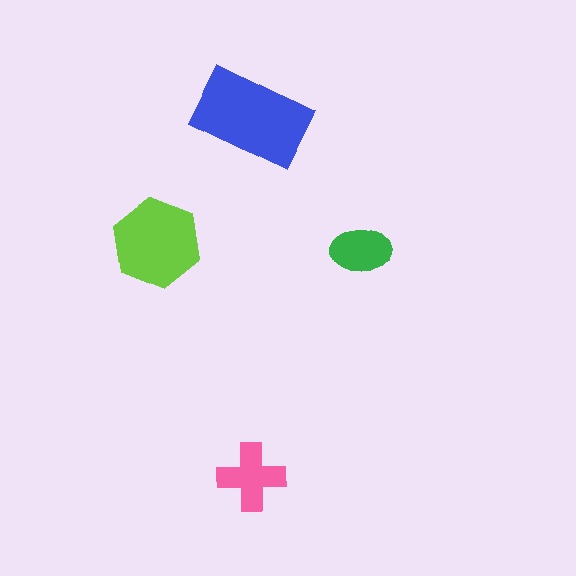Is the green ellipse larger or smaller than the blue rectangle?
Smaller.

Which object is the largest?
The blue rectangle.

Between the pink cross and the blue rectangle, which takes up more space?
The blue rectangle.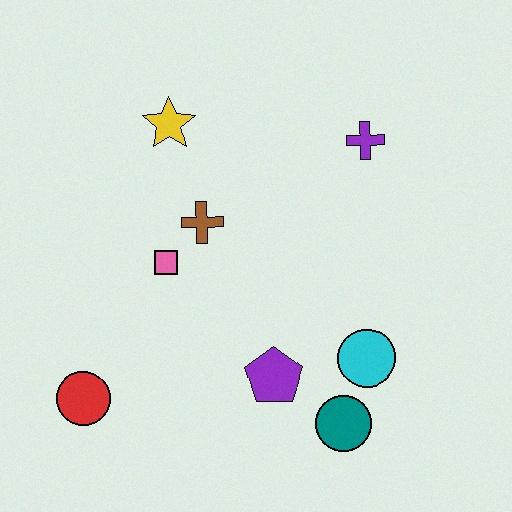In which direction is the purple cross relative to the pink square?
The purple cross is to the right of the pink square.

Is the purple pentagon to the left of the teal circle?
Yes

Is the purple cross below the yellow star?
Yes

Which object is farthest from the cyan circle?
The yellow star is farthest from the cyan circle.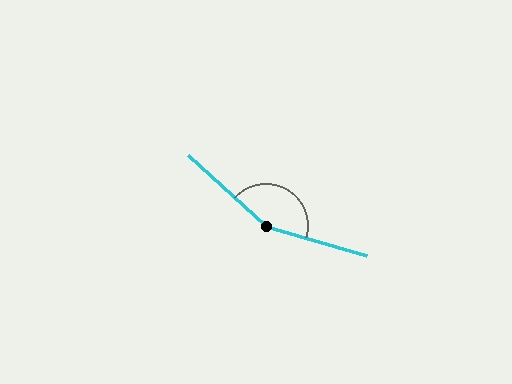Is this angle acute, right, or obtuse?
It is obtuse.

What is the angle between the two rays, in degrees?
Approximately 154 degrees.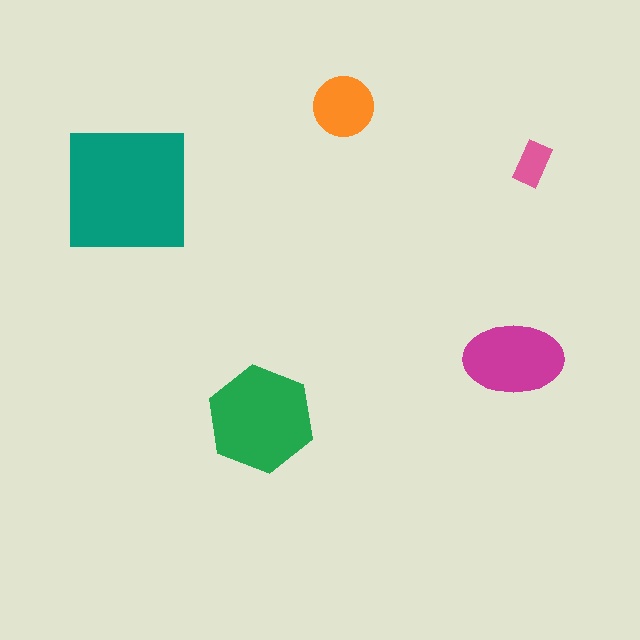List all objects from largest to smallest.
The teal square, the green hexagon, the magenta ellipse, the orange circle, the pink rectangle.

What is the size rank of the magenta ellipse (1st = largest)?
3rd.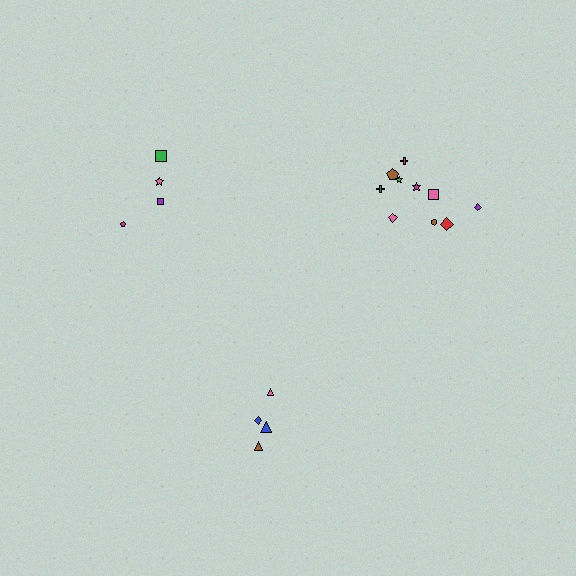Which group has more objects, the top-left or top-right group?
The top-right group.